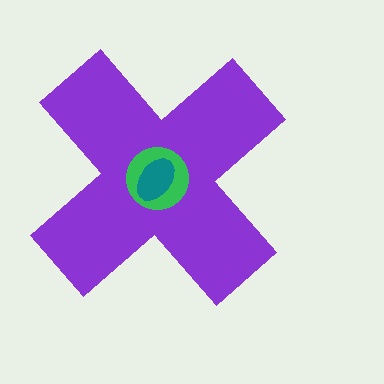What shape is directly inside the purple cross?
The green circle.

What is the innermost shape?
The teal ellipse.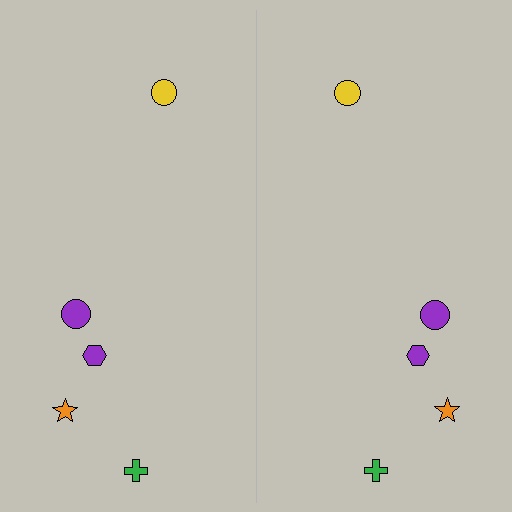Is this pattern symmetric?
Yes, this pattern has bilateral (reflection) symmetry.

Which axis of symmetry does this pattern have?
The pattern has a vertical axis of symmetry running through the center of the image.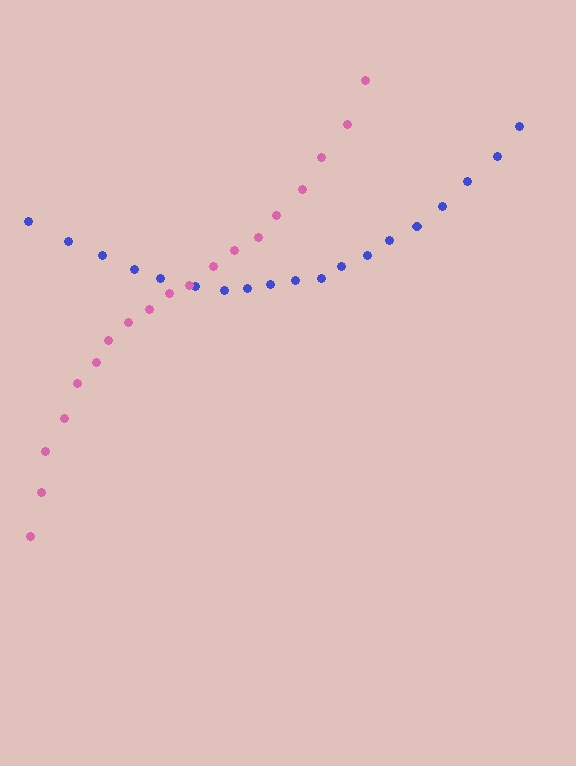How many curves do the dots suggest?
There are 2 distinct paths.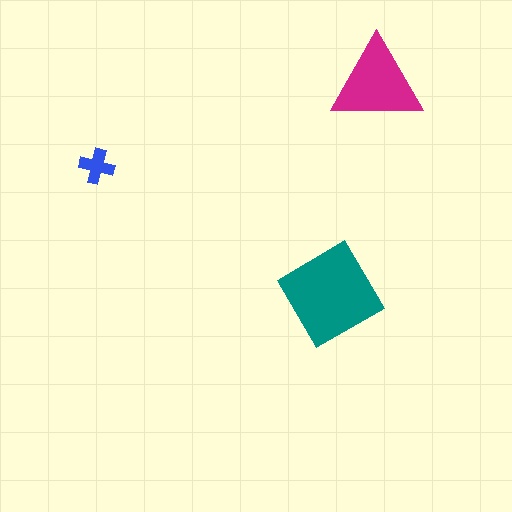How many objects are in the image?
There are 3 objects in the image.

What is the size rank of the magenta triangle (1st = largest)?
2nd.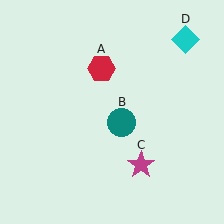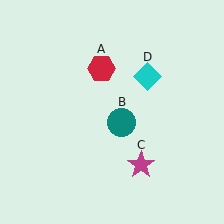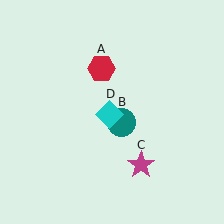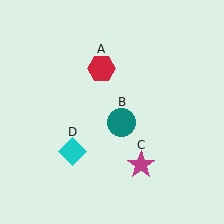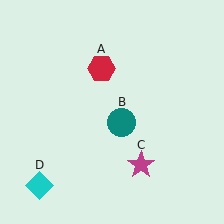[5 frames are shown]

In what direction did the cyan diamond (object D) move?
The cyan diamond (object D) moved down and to the left.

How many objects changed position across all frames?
1 object changed position: cyan diamond (object D).